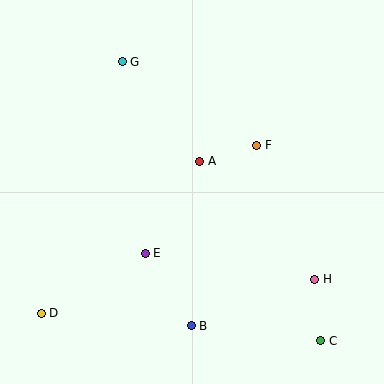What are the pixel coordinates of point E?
Point E is at (145, 253).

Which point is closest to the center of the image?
Point A at (200, 161) is closest to the center.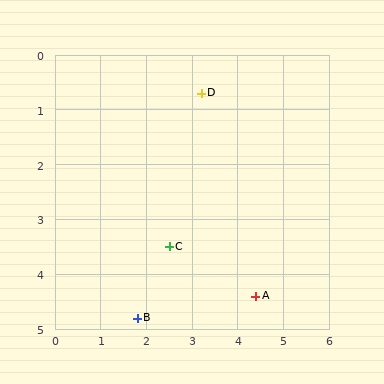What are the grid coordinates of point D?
Point D is at approximately (3.2, 0.7).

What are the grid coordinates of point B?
Point B is at approximately (1.8, 4.8).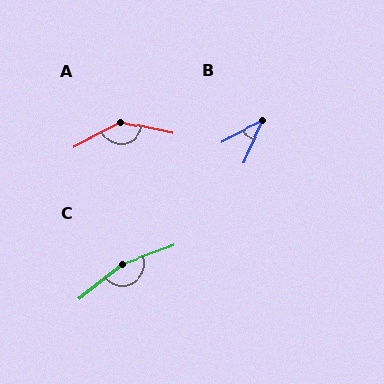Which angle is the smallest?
B, at approximately 39 degrees.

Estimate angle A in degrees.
Approximately 141 degrees.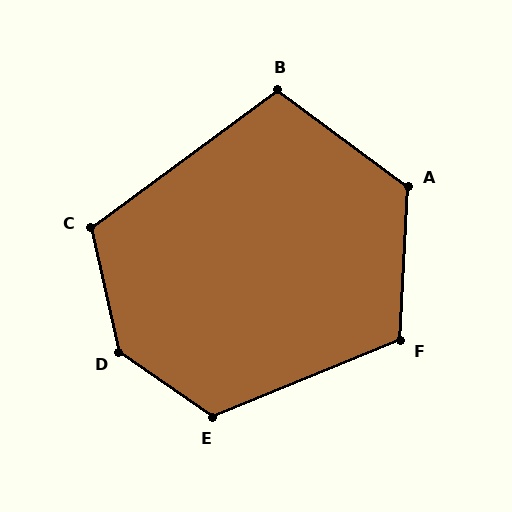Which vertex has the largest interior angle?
D, at approximately 138 degrees.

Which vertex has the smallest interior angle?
B, at approximately 107 degrees.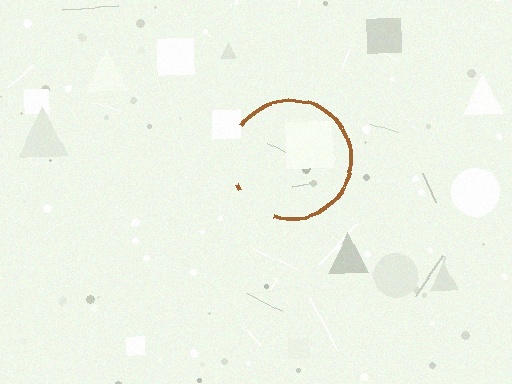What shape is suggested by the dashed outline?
The dashed outline suggests a circle.